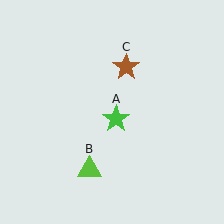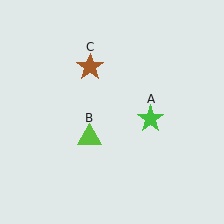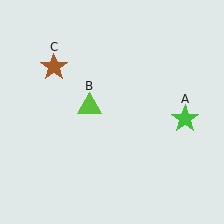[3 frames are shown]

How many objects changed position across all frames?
3 objects changed position: green star (object A), lime triangle (object B), brown star (object C).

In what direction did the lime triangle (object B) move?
The lime triangle (object B) moved up.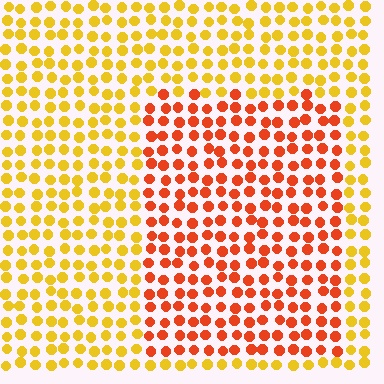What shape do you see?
I see a rectangle.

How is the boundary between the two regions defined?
The boundary is defined purely by a slight shift in hue (about 39 degrees). Spacing, size, and orientation are identical on both sides.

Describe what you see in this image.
The image is filled with small yellow elements in a uniform arrangement. A rectangle-shaped region is visible where the elements are tinted to a slightly different hue, forming a subtle color boundary.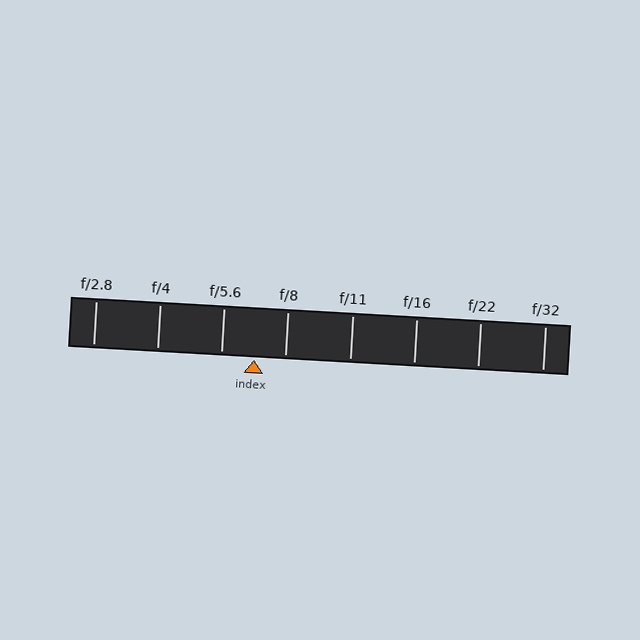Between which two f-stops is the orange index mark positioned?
The index mark is between f/5.6 and f/8.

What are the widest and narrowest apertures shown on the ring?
The widest aperture shown is f/2.8 and the narrowest is f/32.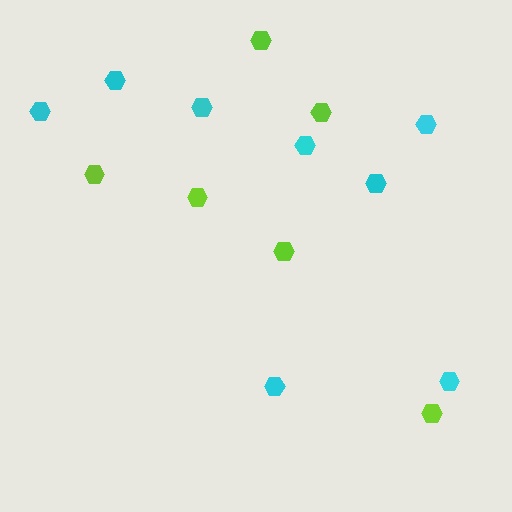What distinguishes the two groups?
There are 2 groups: one group of lime hexagons (6) and one group of cyan hexagons (8).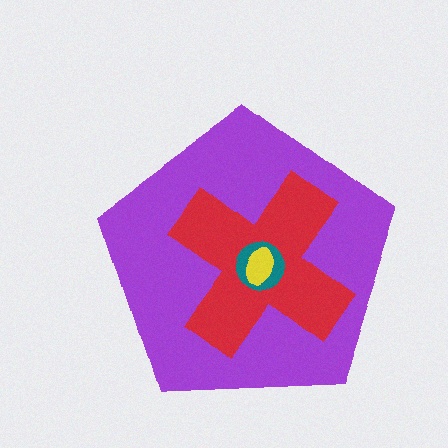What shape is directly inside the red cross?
The teal circle.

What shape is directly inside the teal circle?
The yellow ellipse.